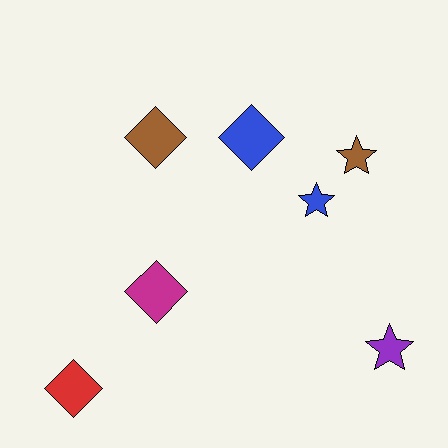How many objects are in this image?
There are 7 objects.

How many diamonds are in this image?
There are 4 diamonds.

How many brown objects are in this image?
There are 2 brown objects.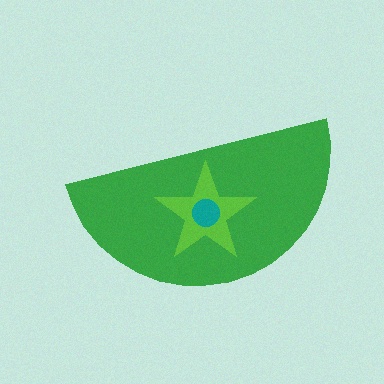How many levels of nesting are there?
3.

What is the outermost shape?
The green semicircle.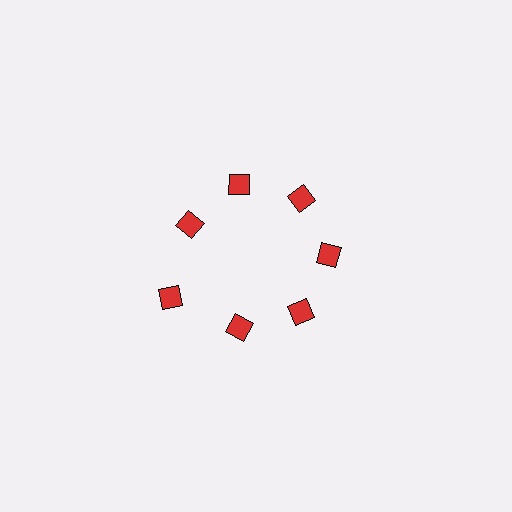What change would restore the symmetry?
The symmetry would be restored by moving it inward, back onto the ring so that all 7 diamonds sit at equal angles and equal distance from the center.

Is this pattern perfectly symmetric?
No. The 7 red diamonds are arranged in a ring, but one element near the 8 o'clock position is pushed outward from the center, breaking the 7-fold rotational symmetry.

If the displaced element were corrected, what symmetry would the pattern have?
It would have 7-fold rotational symmetry — the pattern would map onto itself every 51 degrees.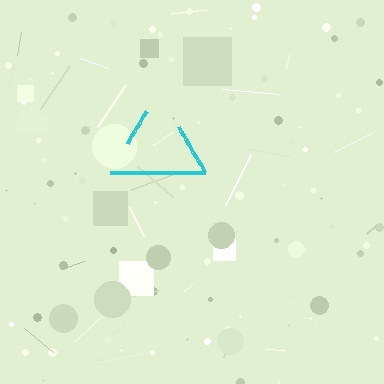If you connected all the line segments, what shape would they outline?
They would outline a triangle.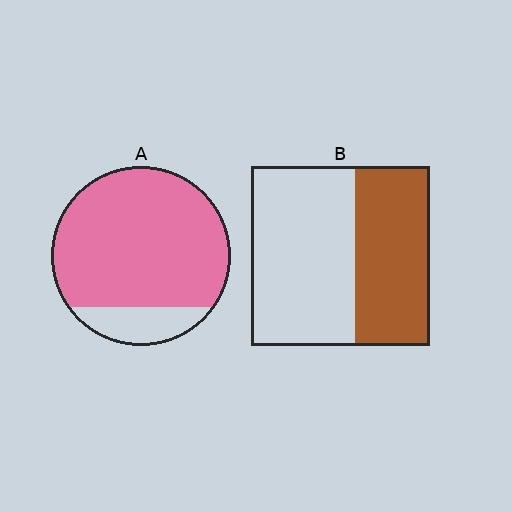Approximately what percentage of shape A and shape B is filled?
A is approximately 85% and B is approximately 40%.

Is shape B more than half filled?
No.